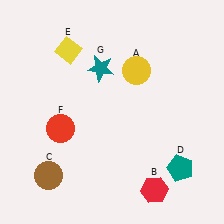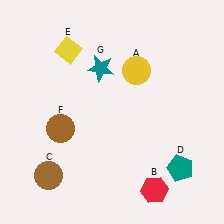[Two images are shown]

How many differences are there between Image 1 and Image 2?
There is 1 difference between the two images.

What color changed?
The circle (F) changed from red in Image 1 to brown in Image 2.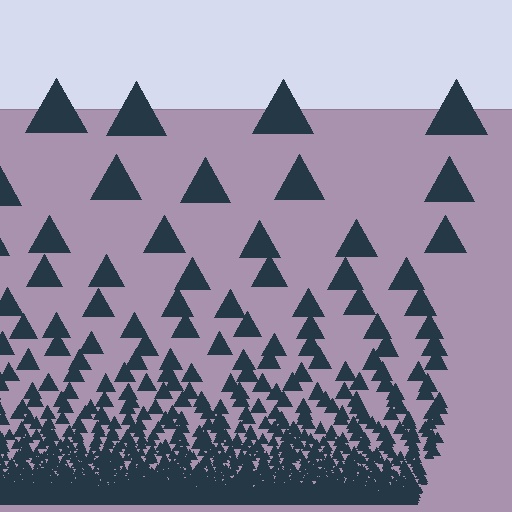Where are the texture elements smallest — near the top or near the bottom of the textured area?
Near the bottom.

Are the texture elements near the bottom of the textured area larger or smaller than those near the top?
Smaller. The gradient is inverted — elements near the bottom are smaller and denser.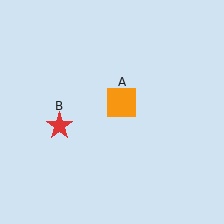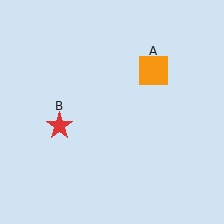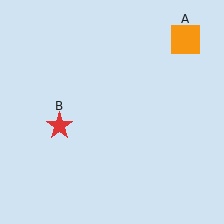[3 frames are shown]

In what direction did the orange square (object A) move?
The orange square (object A) moved up and to the right.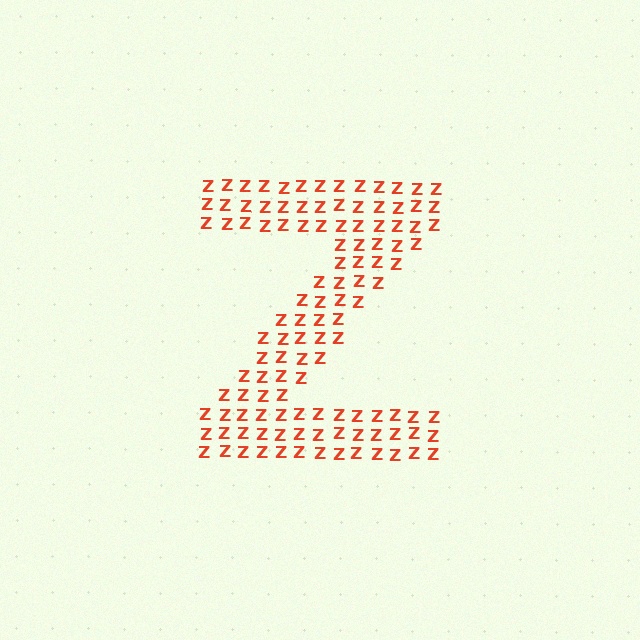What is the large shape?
The large shape is the letter Z.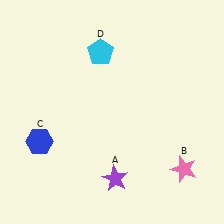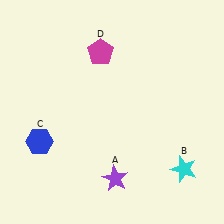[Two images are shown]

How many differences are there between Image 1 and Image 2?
There are 2 differences between the two images.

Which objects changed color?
B changed from pink to cyan. D changed from cyan to magenta.